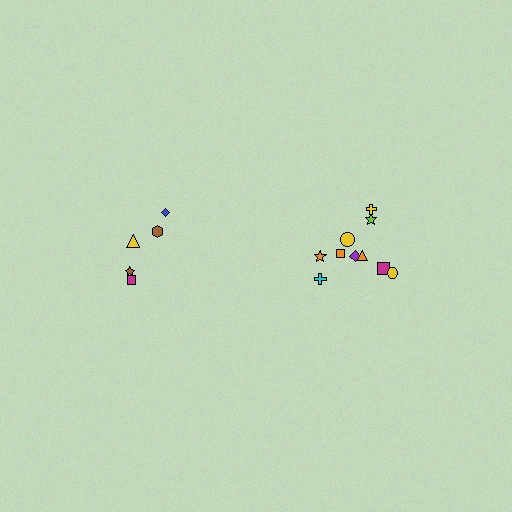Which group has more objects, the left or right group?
The right group.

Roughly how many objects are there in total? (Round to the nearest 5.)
Roughly 15 objects in total.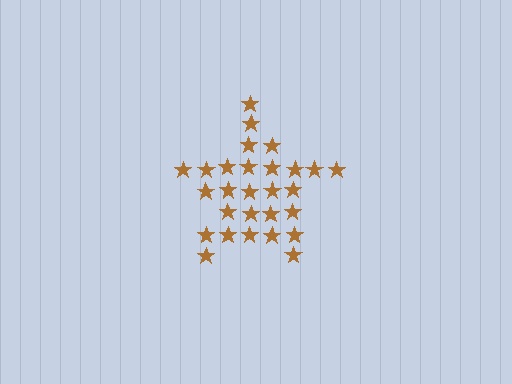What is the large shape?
The large shape is a star.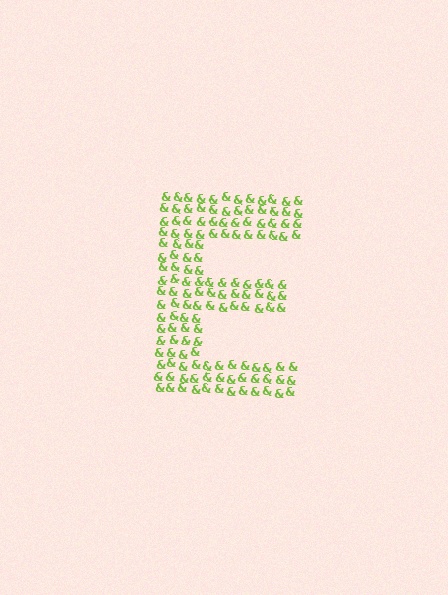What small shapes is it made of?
It is made of small ampersands.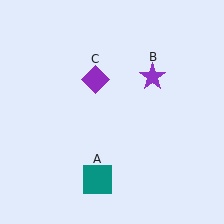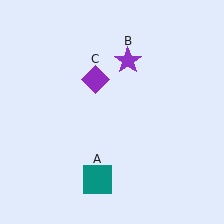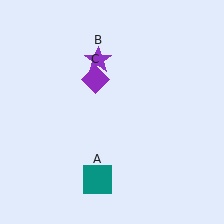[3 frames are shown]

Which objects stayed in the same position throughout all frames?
Teal square (object A) and purple diamond (object C) remained stationary.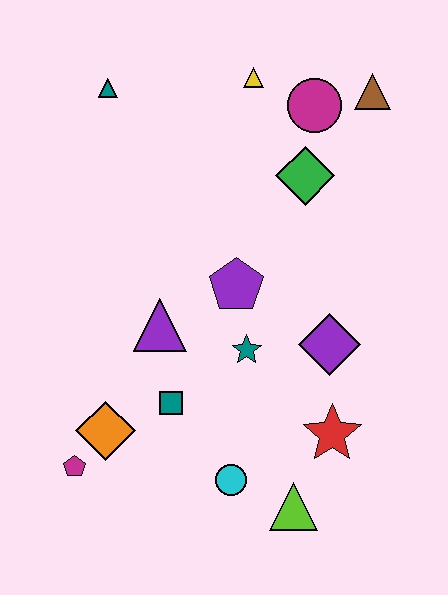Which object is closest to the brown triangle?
The magenta circle is closest to the brown triangle.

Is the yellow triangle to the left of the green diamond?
Yes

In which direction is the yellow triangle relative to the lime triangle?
The yellow triangle is above the lime triangle.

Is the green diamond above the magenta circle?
No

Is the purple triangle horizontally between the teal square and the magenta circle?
No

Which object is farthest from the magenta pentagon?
The brown triangle is farthest from the magenta pentagon.